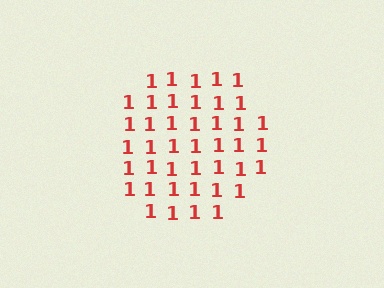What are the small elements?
The small elements are digit 1's.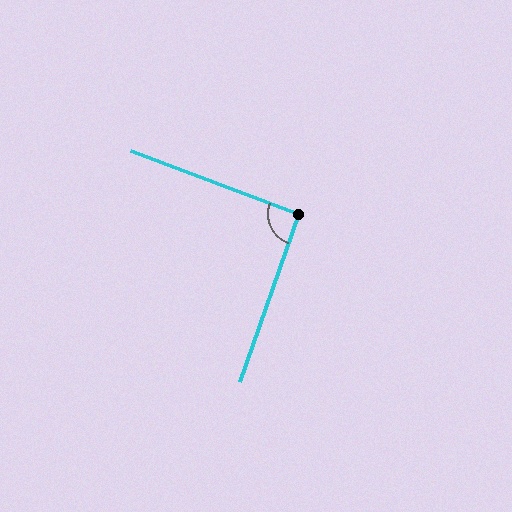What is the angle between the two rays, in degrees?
Approximately 91 degrees.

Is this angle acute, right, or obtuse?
It is approximately a right angle.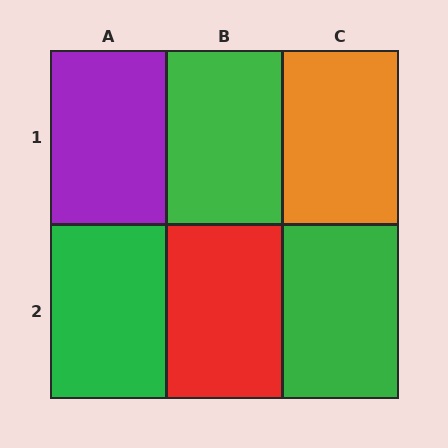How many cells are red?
1 cell is red.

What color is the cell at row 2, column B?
Red.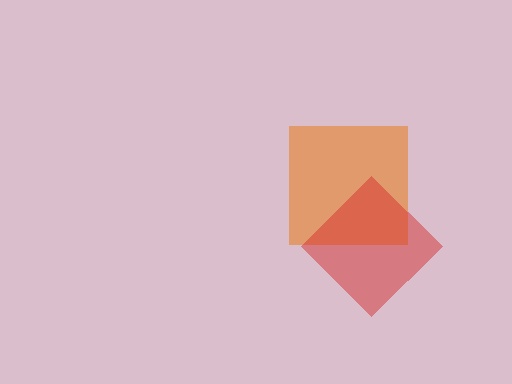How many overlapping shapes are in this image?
There are 2 overlapping shapes in the image.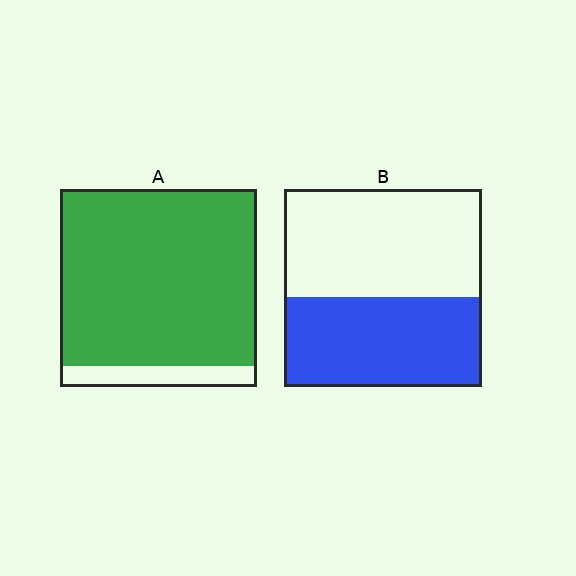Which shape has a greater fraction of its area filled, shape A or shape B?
Shape A.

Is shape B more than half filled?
No.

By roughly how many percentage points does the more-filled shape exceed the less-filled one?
By roughly 45 percentage points (A over B).